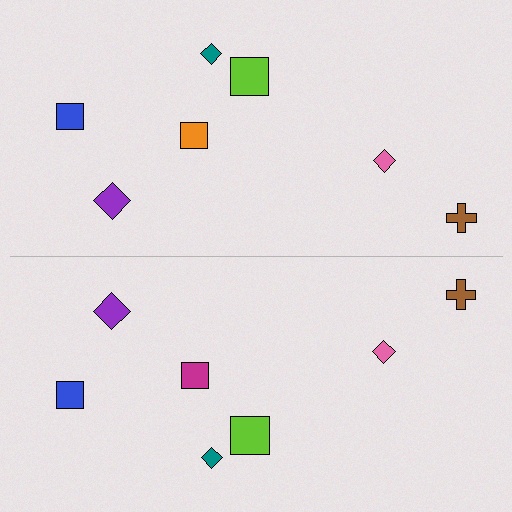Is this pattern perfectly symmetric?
No, the pattern is not perfectly symmetric. The magenta square on the bottom side breaks the symmetry — its mirror counterpart is orange.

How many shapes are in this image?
There are 14 shapes in this image.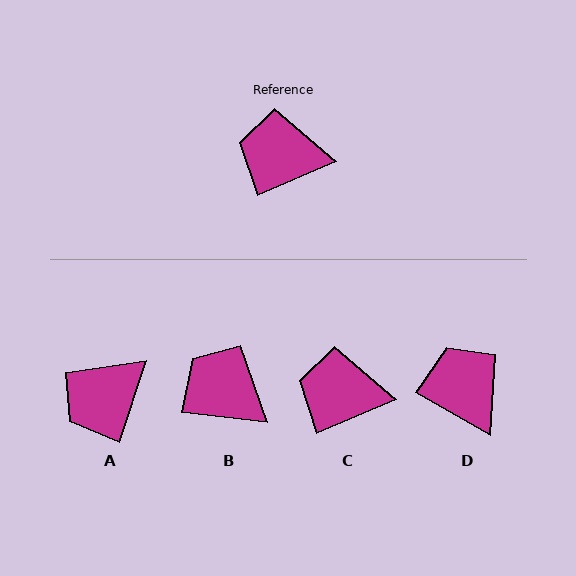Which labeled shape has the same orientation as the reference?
C.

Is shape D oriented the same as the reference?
No, it is off by about 53 degrees.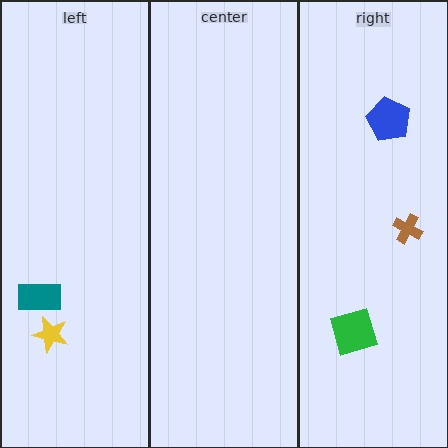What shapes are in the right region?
The brown cross, the blue pentagon, the green square.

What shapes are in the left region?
The yellow star, the teal rectangle.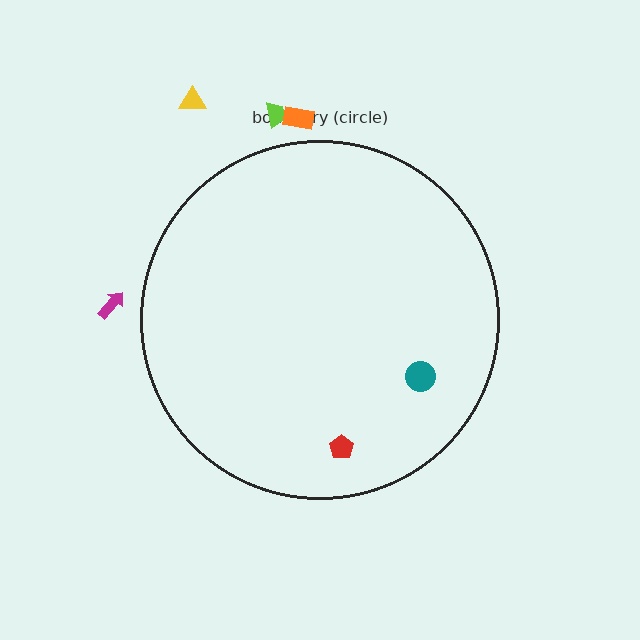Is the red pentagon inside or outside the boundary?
Inside.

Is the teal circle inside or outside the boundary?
Inside.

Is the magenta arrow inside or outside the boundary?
Outside.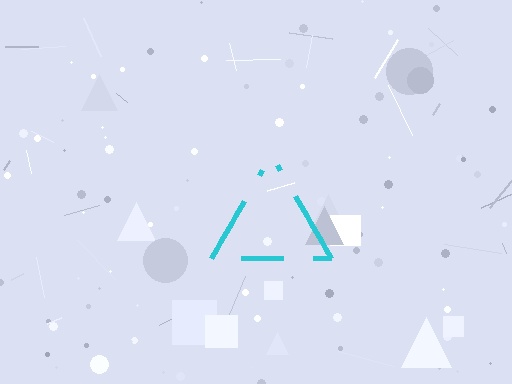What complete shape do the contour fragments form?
The contour fragments form a triangle.